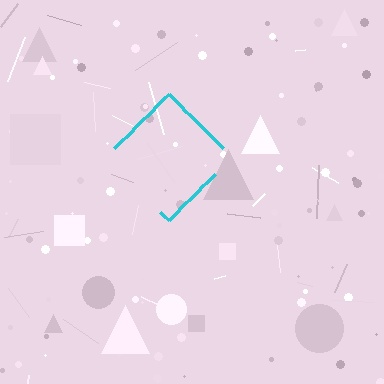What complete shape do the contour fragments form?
The contour fragments form a diamond.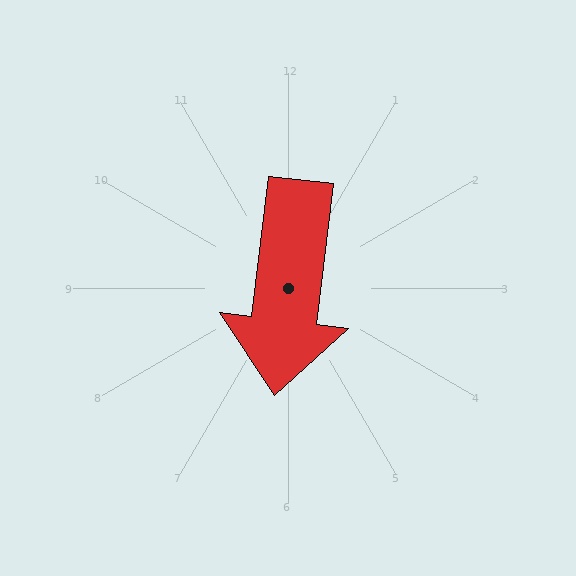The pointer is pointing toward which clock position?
Roughly 6 o'clock.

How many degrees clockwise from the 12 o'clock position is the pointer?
Approximately 187 degrees.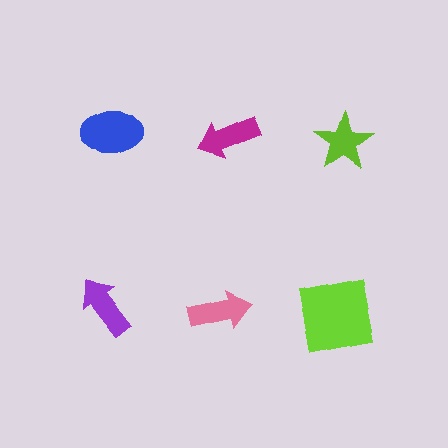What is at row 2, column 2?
A pink arrow.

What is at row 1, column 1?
A blue ellipse.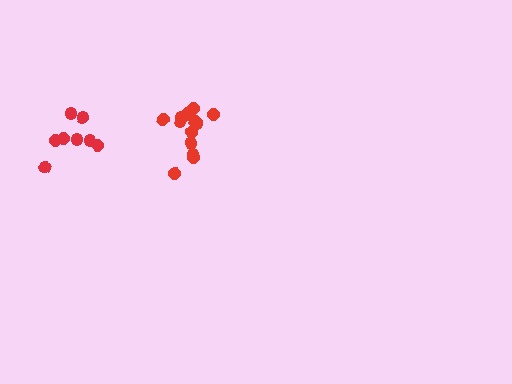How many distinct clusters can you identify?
There are 2 distinct clusters.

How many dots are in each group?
Group 1: 8 dots, Group 2: 13 dots (21 total).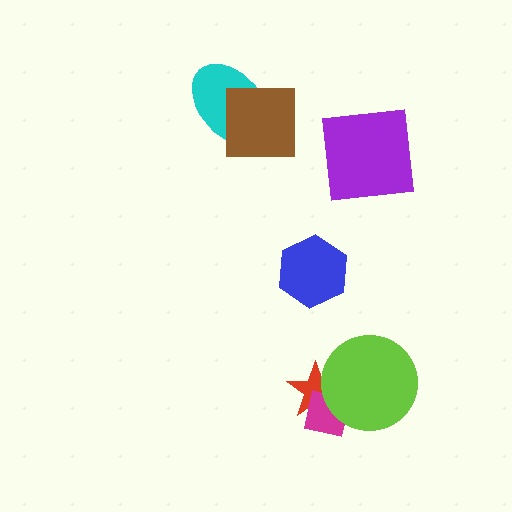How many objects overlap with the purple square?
0 objects overlap with the purple square.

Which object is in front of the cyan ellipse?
The brown square is in front of the cyan ellipse.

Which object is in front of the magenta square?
The lime circle is in front of the magenta square.